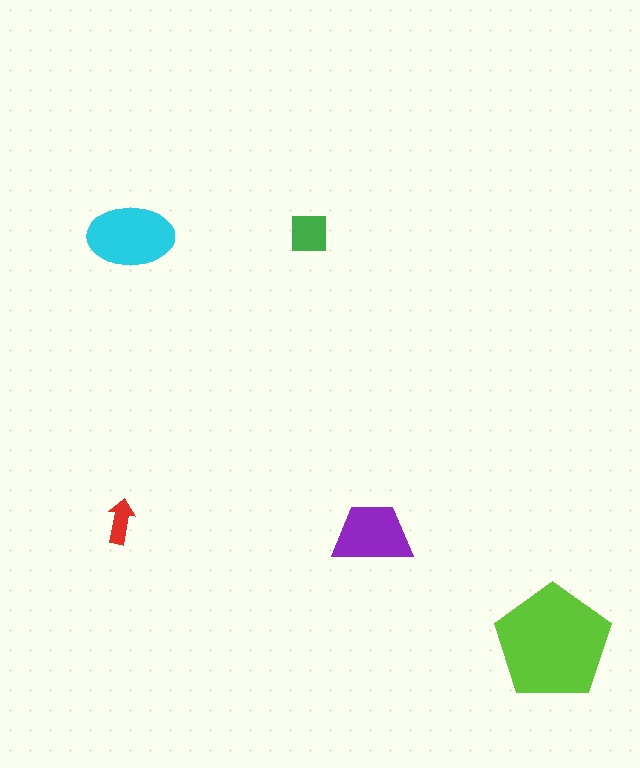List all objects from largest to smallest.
The lime pentagon, the cyan ellipse, the purple trapezoid, the green square, the red arrow.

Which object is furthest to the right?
The lime pentagon is rightmost.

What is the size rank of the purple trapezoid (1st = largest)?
3rd.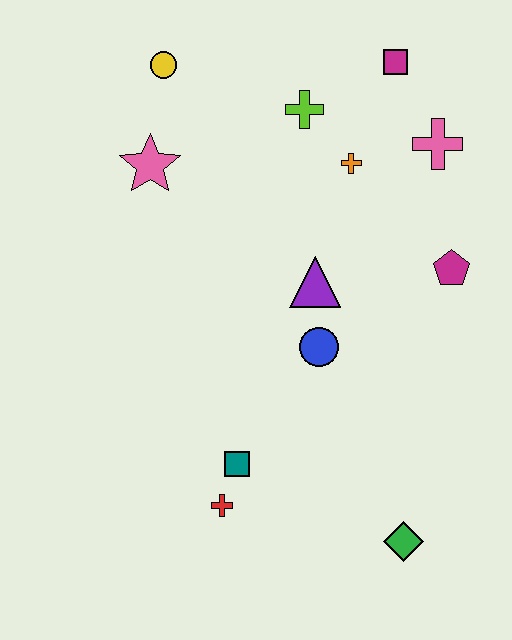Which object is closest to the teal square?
The red cross is closest to the teal square.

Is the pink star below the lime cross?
Yes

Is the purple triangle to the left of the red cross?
No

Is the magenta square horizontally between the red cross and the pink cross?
Yes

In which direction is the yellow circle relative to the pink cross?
The yellow circle is to the left of the pink cross.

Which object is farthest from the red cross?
The magenta square is farthest from the red cross.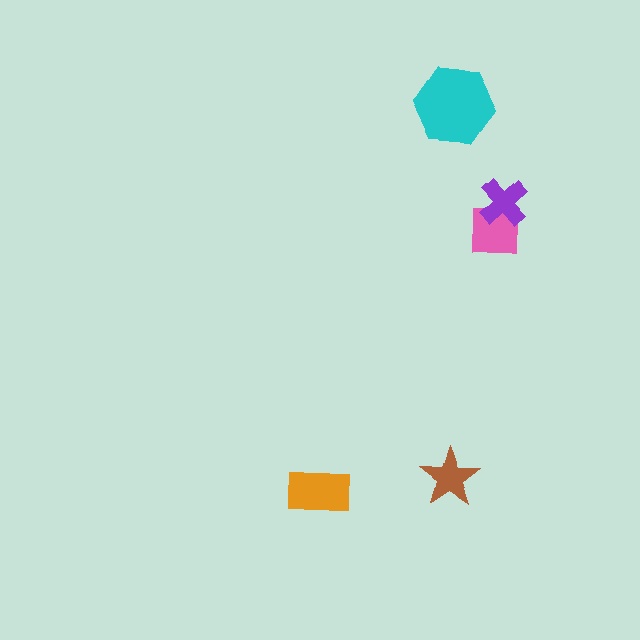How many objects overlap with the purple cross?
1 object overlaps with the purple cross.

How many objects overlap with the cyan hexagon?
0 objects overlap with the cyan hexagon.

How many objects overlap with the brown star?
0 objects overlap with the brown star.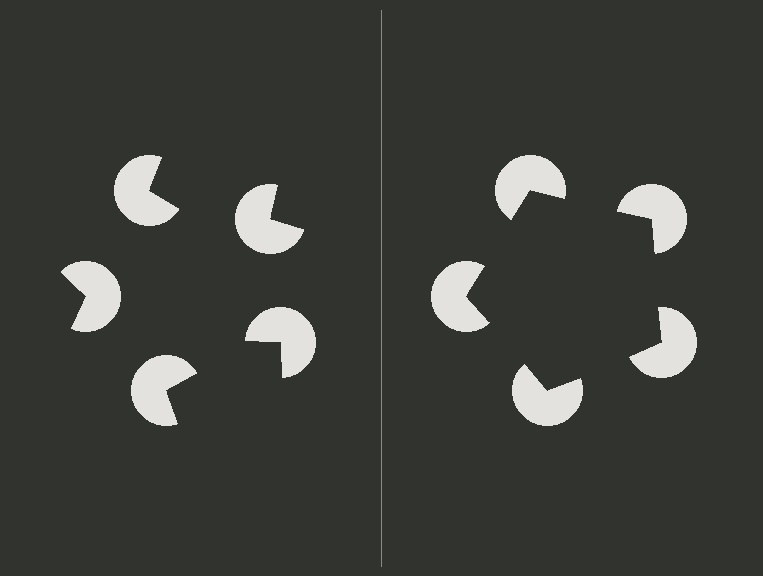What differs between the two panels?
The pac-man discs are positioned identically on both sides; only the wedge orientations differ. On the right they align to a pentagon; on the left they are misaligned.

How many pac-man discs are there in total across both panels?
10 — 5 on each side.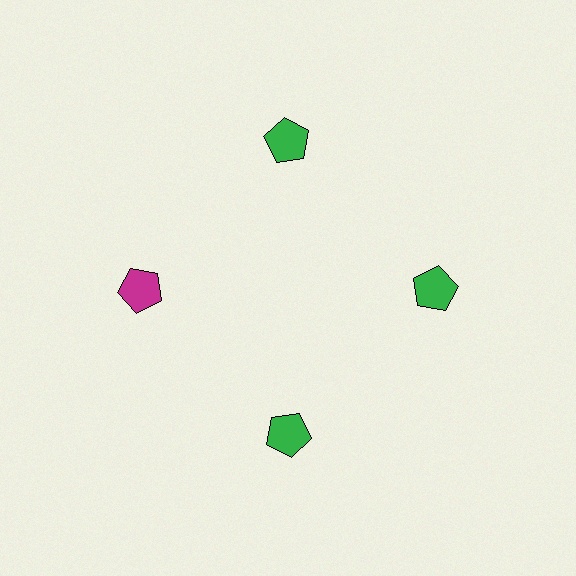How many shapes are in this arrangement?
There are 4 shapes arranged in a ring pattern.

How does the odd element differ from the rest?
It has a different color: magenta instead of green.